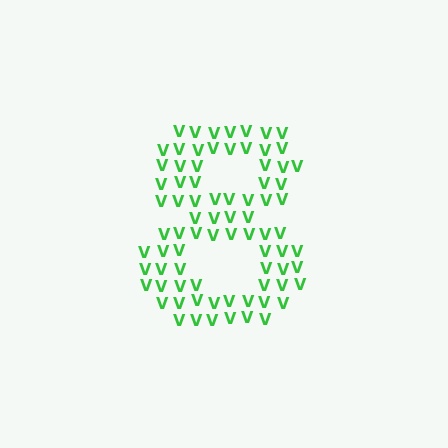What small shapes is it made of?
It is made of small letter V's.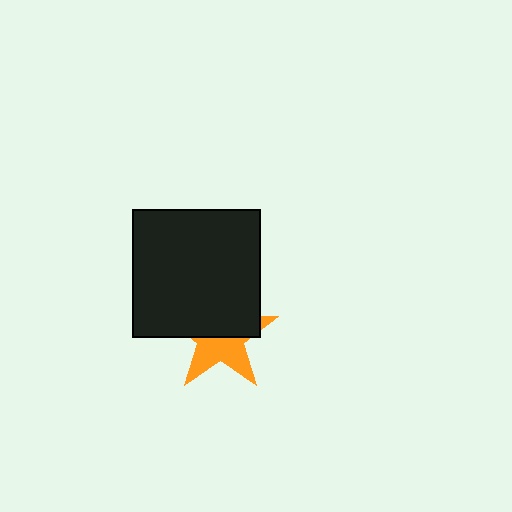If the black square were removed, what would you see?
You would see the complete orange star.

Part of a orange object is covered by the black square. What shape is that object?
It is a star.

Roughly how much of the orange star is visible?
About half of it is visible (roughly 46%).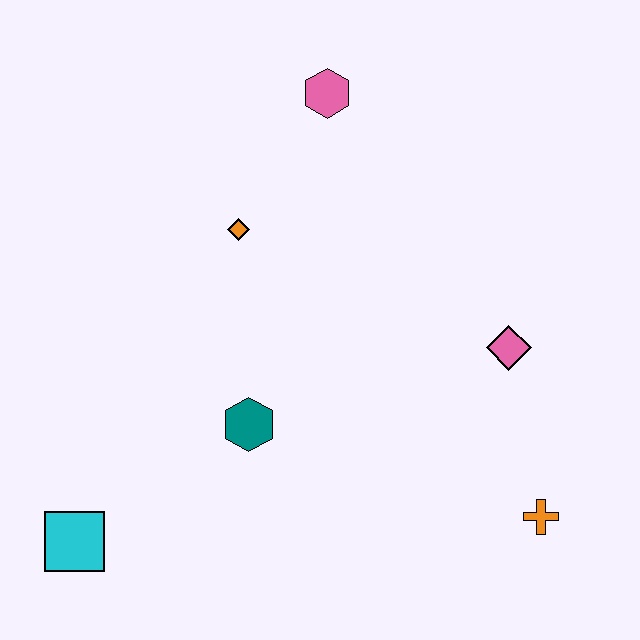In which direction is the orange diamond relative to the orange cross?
The orange diamond is to the left of the orange cross.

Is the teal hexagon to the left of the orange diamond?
No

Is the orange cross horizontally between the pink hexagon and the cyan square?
No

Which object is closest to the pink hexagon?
The orange diamond is closest to the pink hexagon.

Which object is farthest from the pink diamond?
The cyan square is farthest from the pink diamond.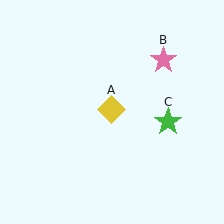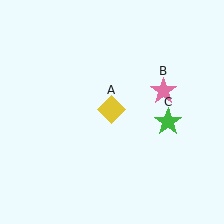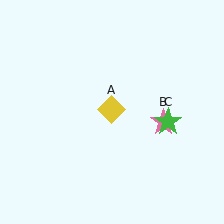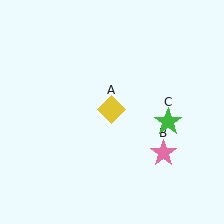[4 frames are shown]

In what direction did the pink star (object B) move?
The pink star (object B) moved down.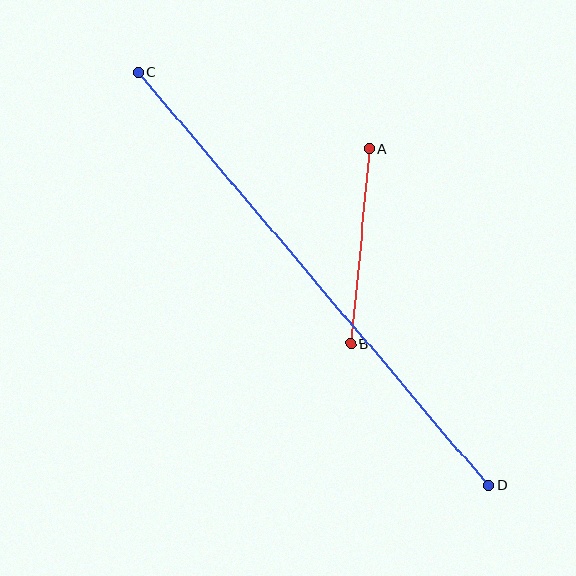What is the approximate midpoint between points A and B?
The midpoint is at approximately (360, 247) pixels.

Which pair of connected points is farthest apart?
Points C and D are farthest apart.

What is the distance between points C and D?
The distance is approximately 541 pixels.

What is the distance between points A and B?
The distance is approximately 196 pixels.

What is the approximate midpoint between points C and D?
The midpoint is at approximately (314, 279) pixels.